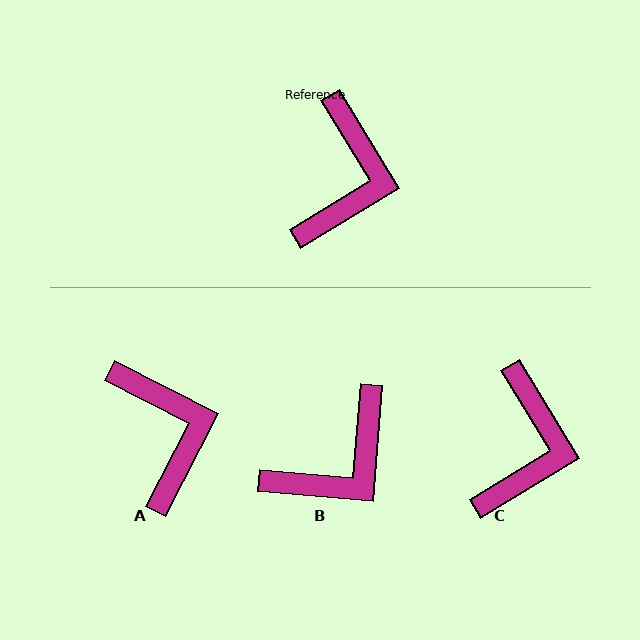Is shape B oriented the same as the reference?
No, it is off by about 36 degrees.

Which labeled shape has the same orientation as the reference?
C.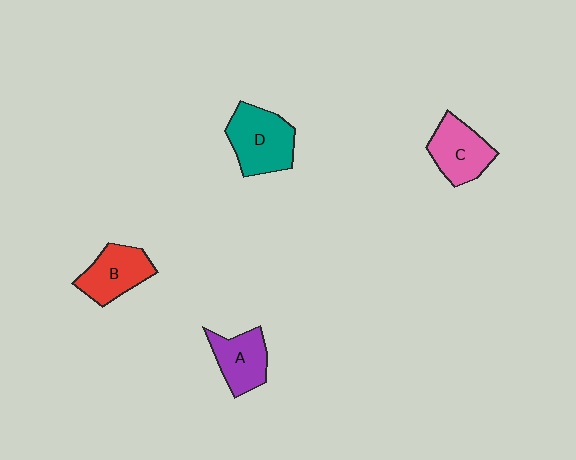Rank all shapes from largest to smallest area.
From largest to smallest: D (teal), C (pink), B (red), A (purple).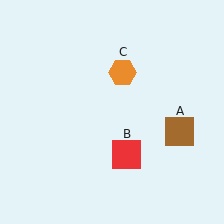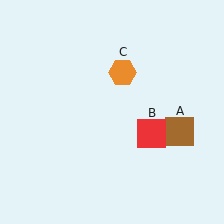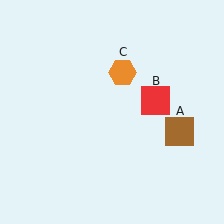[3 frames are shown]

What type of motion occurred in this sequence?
The red square (object B) rotated counterclockwise around the center of the scene.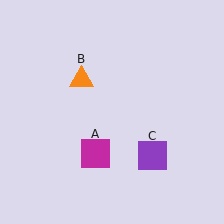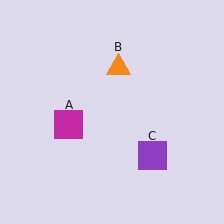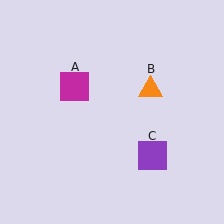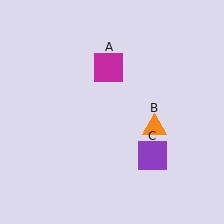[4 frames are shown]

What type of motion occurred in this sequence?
The magenta square (object A), orange triangle (object B) rotated clockwise around the center of the scene.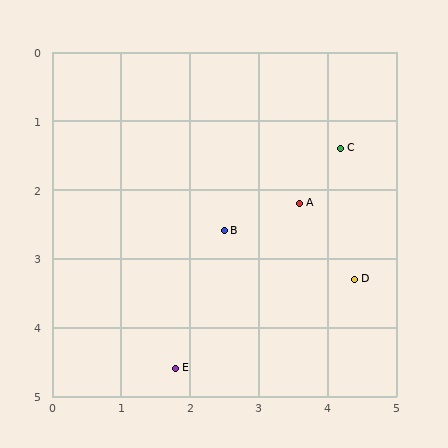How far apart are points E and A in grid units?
Points E and A are about 3.0 grid units apart.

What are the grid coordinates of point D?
Point D is at approximately (4.4, 3.3).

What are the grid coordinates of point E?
Point E is at approximately (1.8, 4.6).